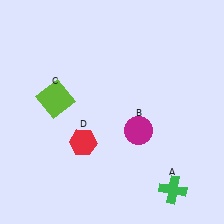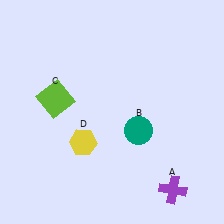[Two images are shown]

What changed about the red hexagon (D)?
In Image 1, D is red. In Image 2, it changed to yellow.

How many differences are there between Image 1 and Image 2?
There are 3 differences between the two images.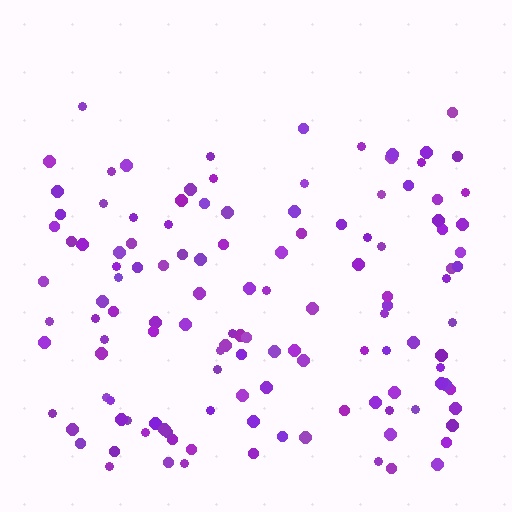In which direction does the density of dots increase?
From top to bottom, with the bottom side densest.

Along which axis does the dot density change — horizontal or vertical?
Vertical.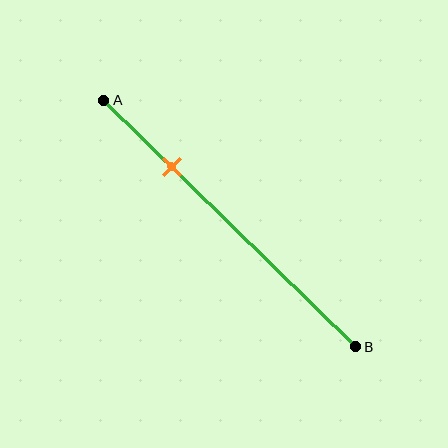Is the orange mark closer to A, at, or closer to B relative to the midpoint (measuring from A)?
The orange mark is closer to point A than the midpoint of segment AB.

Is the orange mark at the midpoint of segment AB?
No, the mark is at about 25% from A, not at the 50% midpoint.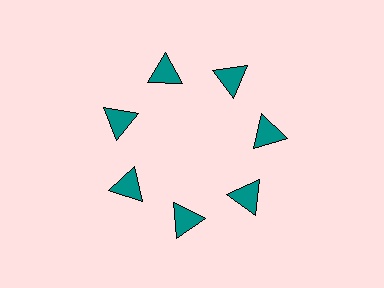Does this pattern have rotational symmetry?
Yes, this pattern has 7-fold rotational symmetry. It looks the same after rotating 51 degrees around the center.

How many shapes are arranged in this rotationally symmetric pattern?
There are 7 shapes, arranged in 7 groups of 1.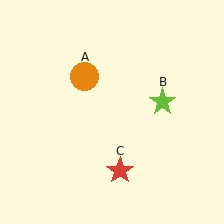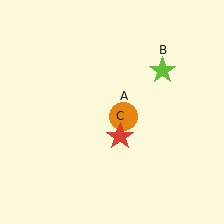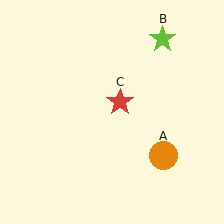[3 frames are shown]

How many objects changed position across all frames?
3 objects changed position: orange circle (object A), lime star (object B), red star (object C).